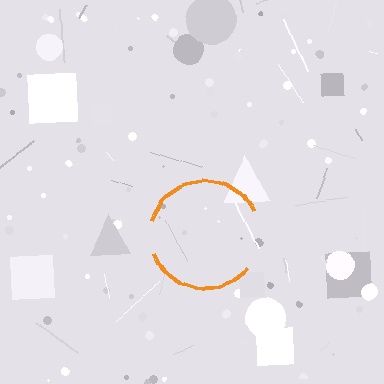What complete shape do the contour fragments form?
The contour fragments form a circle.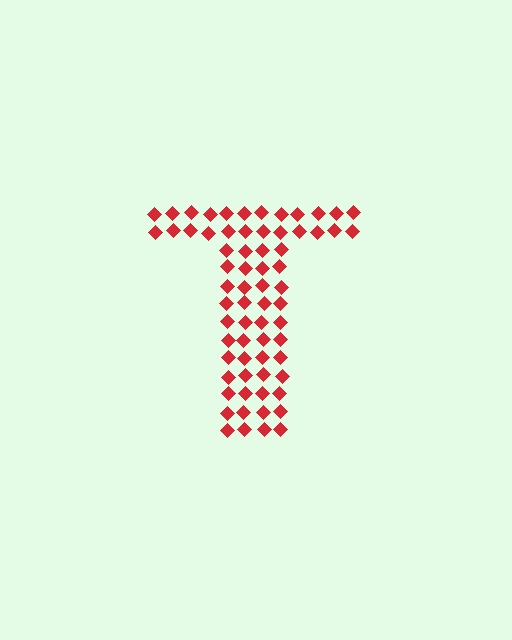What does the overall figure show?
The overall figure shows the letter T.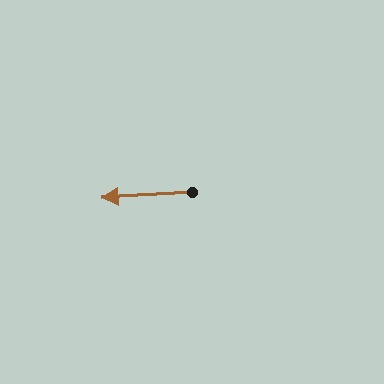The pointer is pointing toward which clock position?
Roughly 9 o'clock.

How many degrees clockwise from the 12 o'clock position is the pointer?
Approximately 267 degrees.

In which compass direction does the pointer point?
West.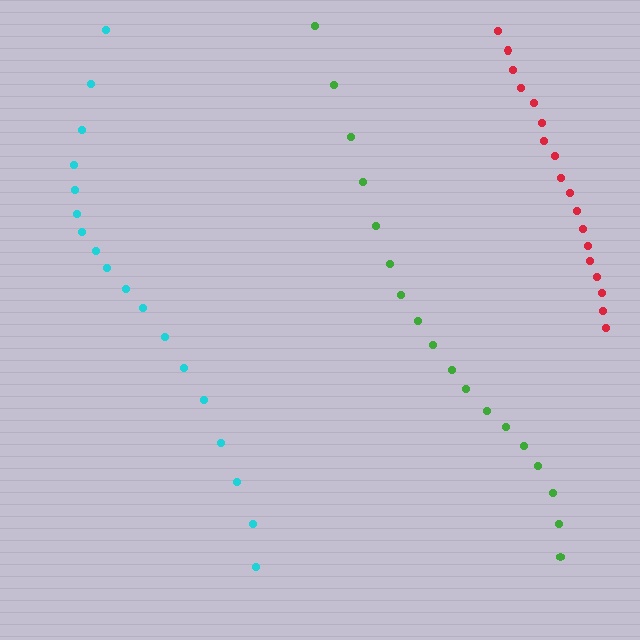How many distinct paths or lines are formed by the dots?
There are 3 distinct paths.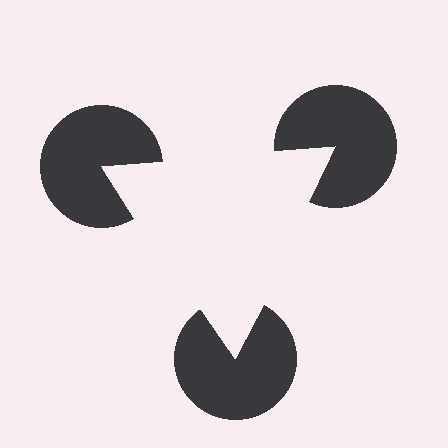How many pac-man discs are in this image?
There are 3 — one at each vertex of the illusory triangle.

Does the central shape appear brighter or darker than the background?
It typically appears slightly brighter than the background, even though no actual brightness change is drawn.